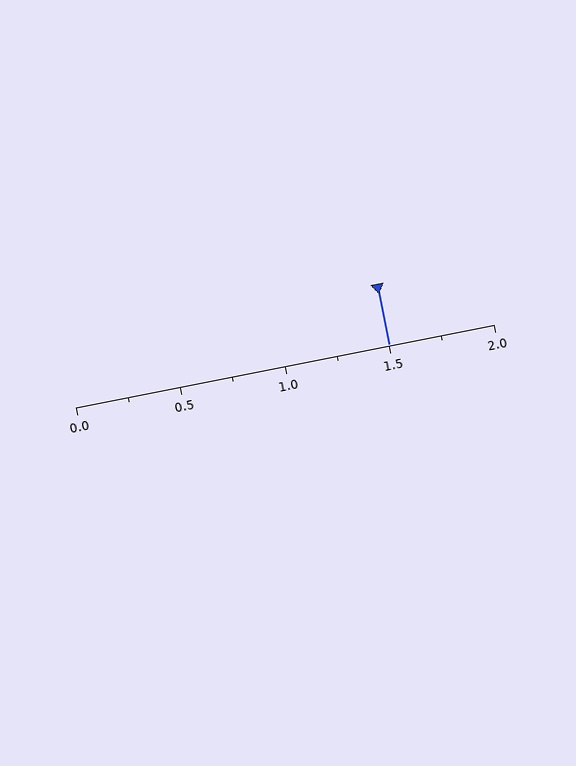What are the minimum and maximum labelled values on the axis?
The axis runs from 0.0 to 2.0.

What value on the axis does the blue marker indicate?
The marker indicates approximately 1.5.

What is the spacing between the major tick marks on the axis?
The major ticks are spaced 0.5 apart.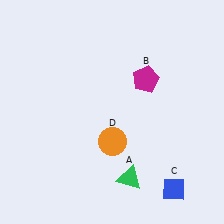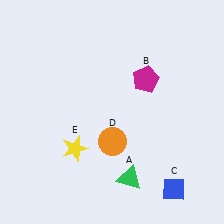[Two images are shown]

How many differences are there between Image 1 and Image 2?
There is 1 difference between the two images.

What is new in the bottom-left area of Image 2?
A yellow star (E) was added in the bottom-left area of Image 2.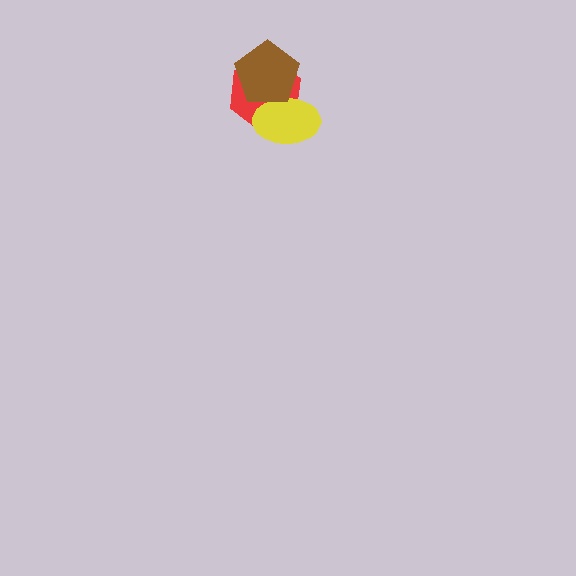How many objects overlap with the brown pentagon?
2 objects overlap with the brown pentagon.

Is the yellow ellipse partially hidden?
Yes, it is partially covered by another shape.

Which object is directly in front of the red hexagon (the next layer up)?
The yellow ellipse is directly in front of the red hexagon.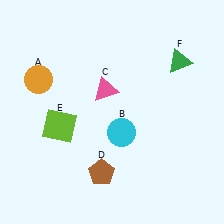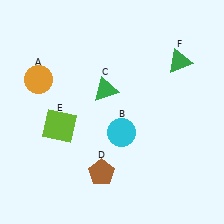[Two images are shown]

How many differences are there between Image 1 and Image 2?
There is 1 difference between the two images.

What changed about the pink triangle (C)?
In Image 1, C is pink. In Image 2, it changed to green.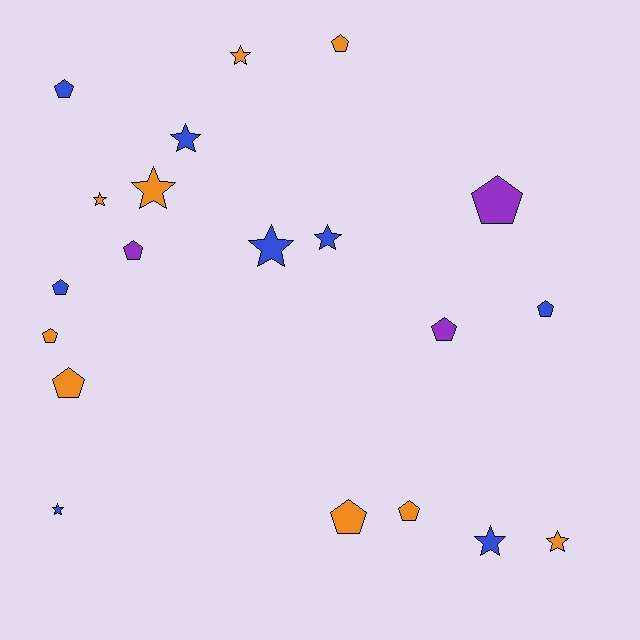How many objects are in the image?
There are 20 objects.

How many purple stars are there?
There are no purple stars.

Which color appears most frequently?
Orange, with 9 objects.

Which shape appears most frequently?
Pentagon, with 11 objects.